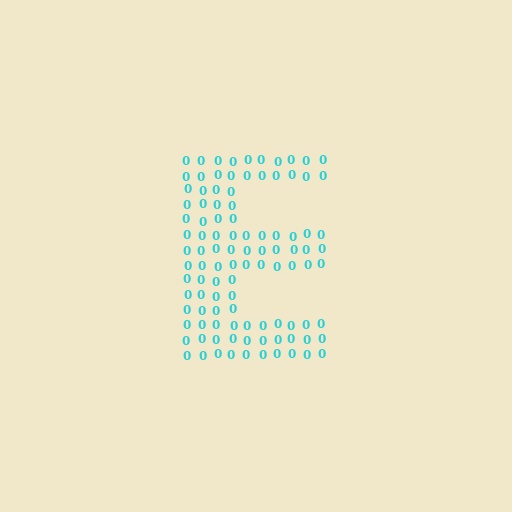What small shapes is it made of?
It is made of small digit 0's.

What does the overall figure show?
The overall figure shows the letter E.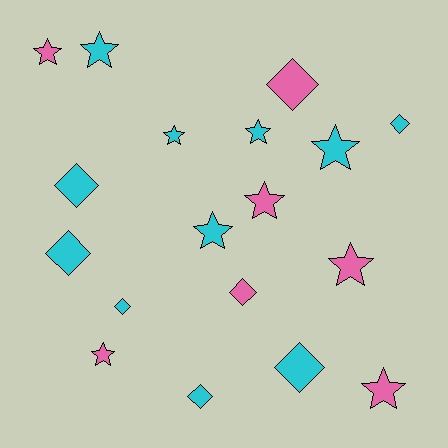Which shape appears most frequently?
Star, with 10 objects.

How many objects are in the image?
There are 18 objects.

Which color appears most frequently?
Cyan, with 11 objects.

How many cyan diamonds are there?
There are 6 cyan diamonds.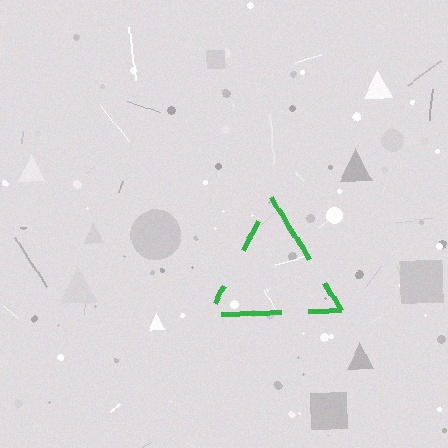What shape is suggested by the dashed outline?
The dashed outline suggests a triangle.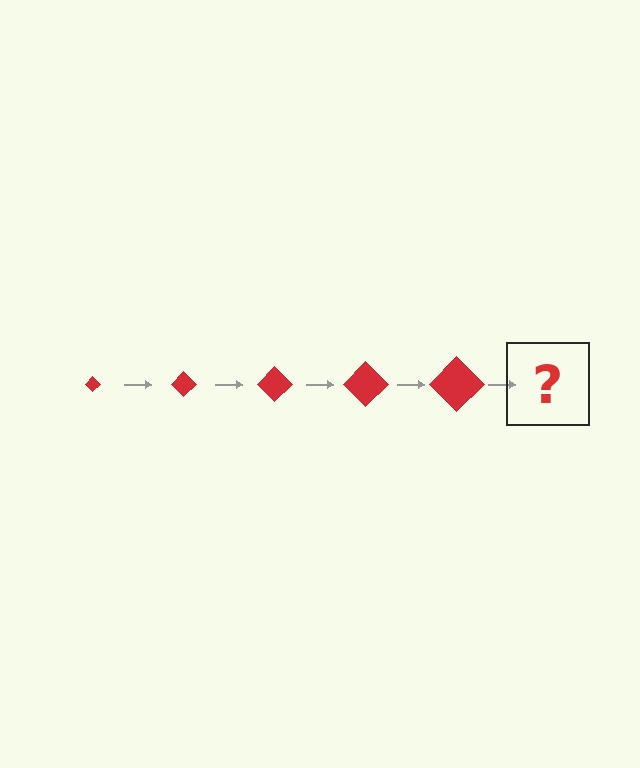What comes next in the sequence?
The next element should be a red diamond, larger than the previous one.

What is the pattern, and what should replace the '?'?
The pattern is that the diamond gets progressively larger each step. The '?' should be a red diamond, larger than the previous one.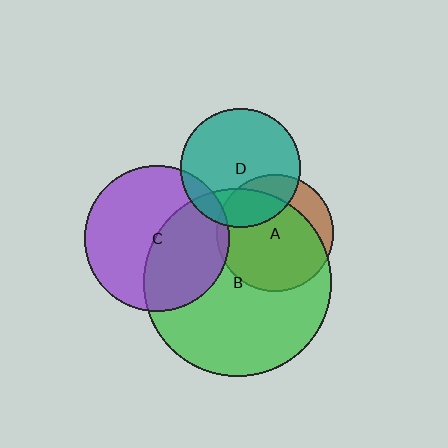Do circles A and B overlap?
Yes.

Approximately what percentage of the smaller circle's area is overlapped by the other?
Approximately 80%.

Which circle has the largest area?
Circle B (green).